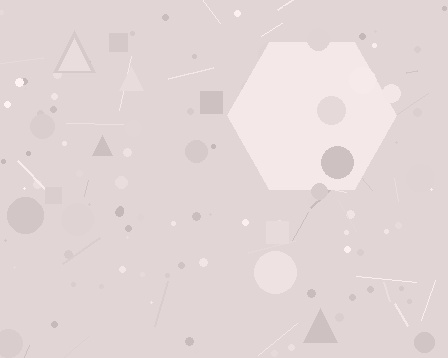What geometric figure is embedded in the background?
A hexagon is embedded in the background.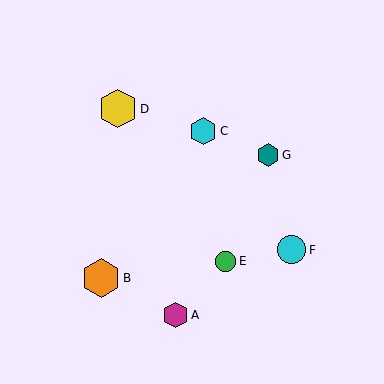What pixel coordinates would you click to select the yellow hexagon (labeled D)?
Click at (118, 109) to select the yellow hexagon D.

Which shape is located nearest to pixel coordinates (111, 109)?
The yellow hexagon (labeled D) at (118, 109) is nearest to that location.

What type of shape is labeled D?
Shape D is a yellow hexagon.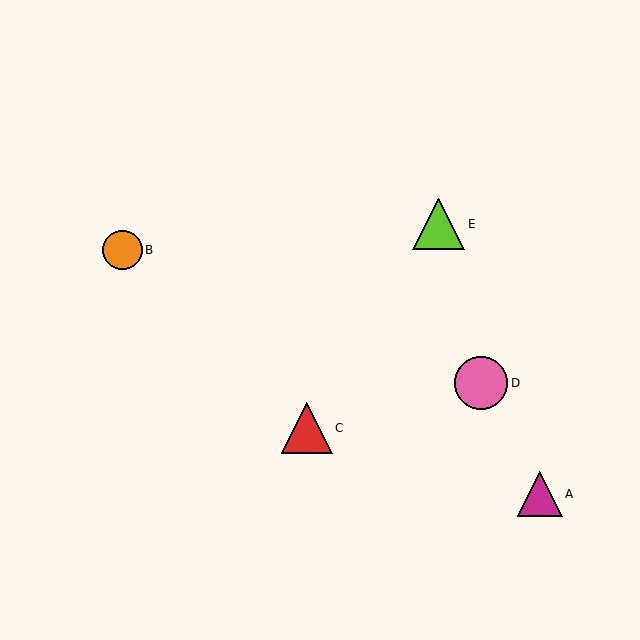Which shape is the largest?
The pink circle (labeled D) is the largest.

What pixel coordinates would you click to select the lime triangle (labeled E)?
Click at (439, 224) to select the lime triangle E.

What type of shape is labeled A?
Shape A is a magenta triangle.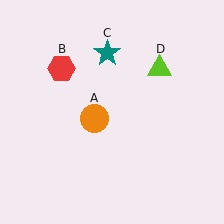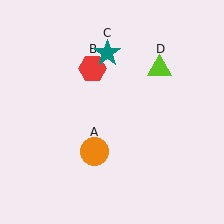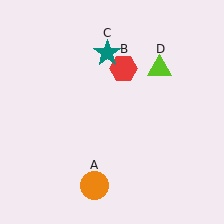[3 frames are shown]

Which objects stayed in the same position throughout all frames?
Teal star (object C) and lime triangle (object D) remained stationary.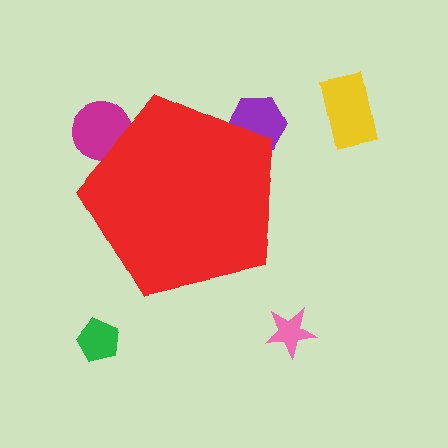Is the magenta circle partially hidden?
Yes, the magenta circle is partially hidden behind the red pentagon.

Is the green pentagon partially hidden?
No, the green pentagon is fully visible.